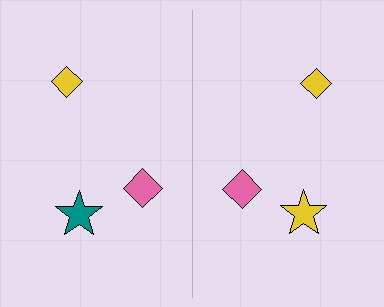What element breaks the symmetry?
The yellow star on the right side breaks the symmetry — its mirror counterpart is teal.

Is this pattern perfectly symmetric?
No, the pattern is not perfectly symmetric. The yellow star on the right side breaks the symmetry — its mirror counterpart is teal.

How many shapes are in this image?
There are 6 shapes in this image.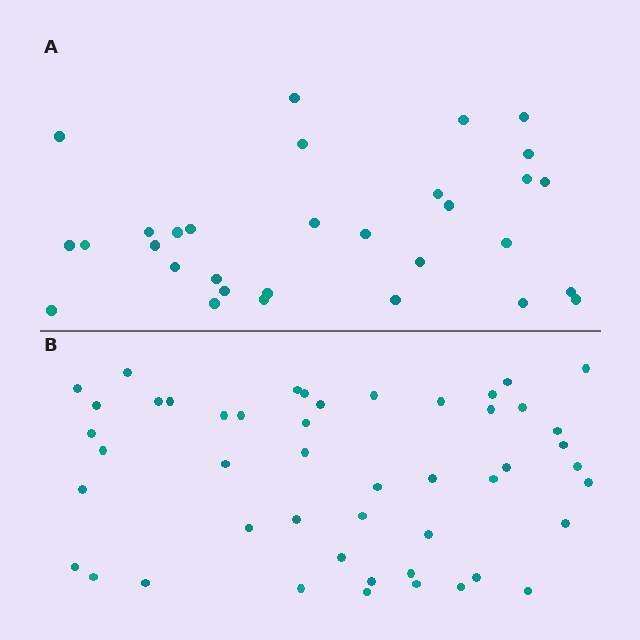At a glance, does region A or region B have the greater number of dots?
Region B (the bottom region) has more dots.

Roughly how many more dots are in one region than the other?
Region B has approximately 15 more dots than region A.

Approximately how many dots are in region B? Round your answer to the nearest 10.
About 50 dots. (The exact count is 48, which rounds to 50.)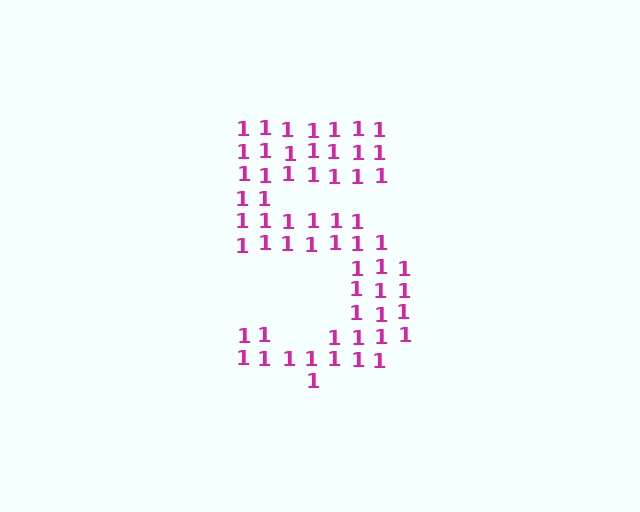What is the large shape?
The large shape is the digit 5.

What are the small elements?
The small elements are digit 1's.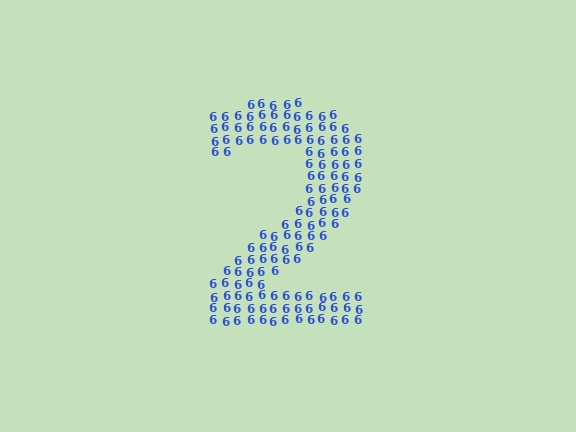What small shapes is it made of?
It is made of small digit 6's.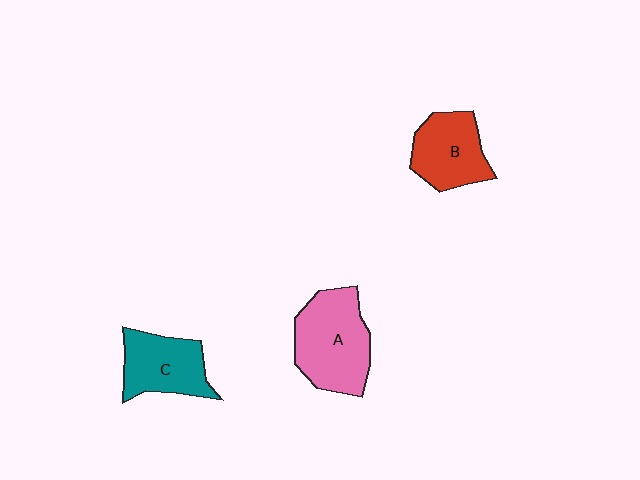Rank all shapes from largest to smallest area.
From largest to smallest: A (pink), C (teal), B (red).